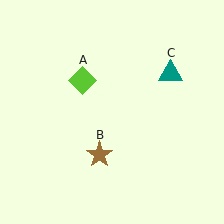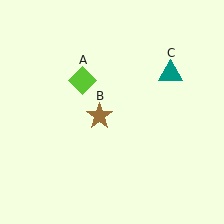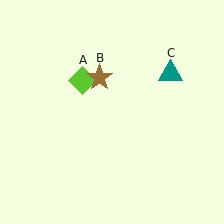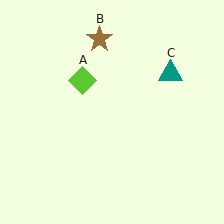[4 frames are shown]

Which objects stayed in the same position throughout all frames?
Lime diamond (object A) and teal triangle (object C) remained stationary.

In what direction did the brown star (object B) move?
The brown star (object B) moved up.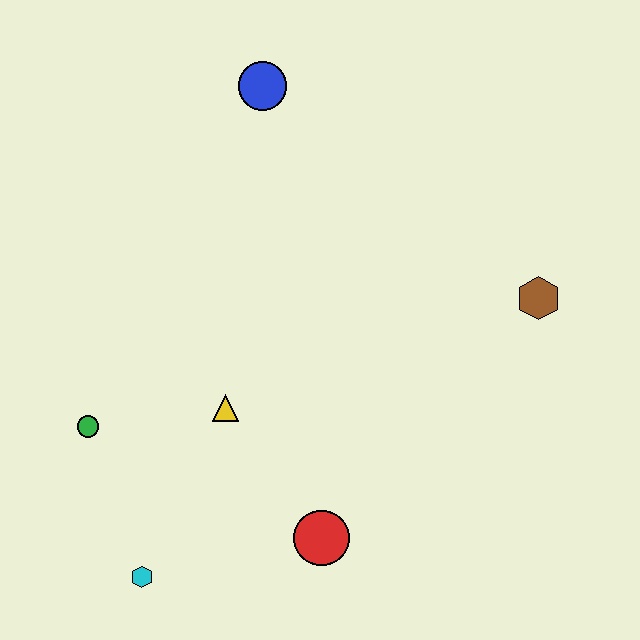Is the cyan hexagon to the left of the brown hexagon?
Yes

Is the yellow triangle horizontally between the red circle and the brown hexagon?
No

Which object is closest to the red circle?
The yellow triangle is closest to the red circle.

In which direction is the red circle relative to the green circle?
The red circle is to the right of the green circle.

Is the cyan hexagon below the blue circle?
Yes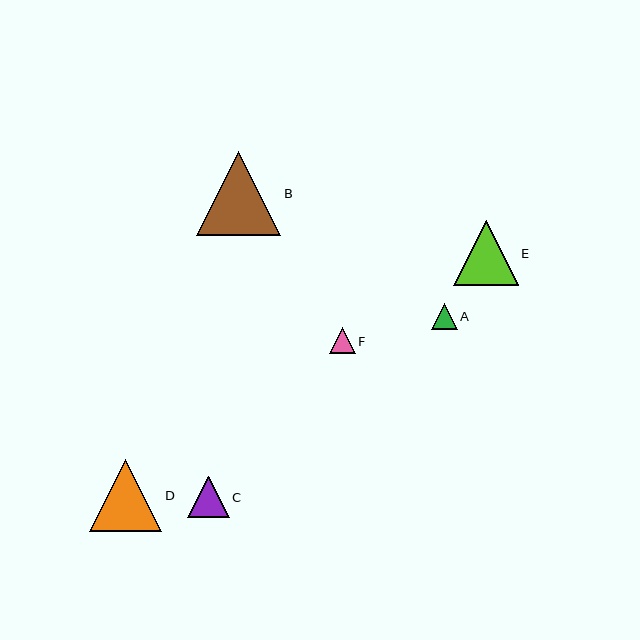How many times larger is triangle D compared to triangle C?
Triangle D is approximately 1.8 times the size of triangle C.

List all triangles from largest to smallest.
From largest to smallest: B, D, E, C, A, F.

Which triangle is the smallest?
Triangle F is the smallest with a size of approximately 26 pixels.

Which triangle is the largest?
Triangle B is the largest with a size of approximately 84 pixels.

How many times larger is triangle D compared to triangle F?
Triangle D is approximately 2.8 times the size of triangle F.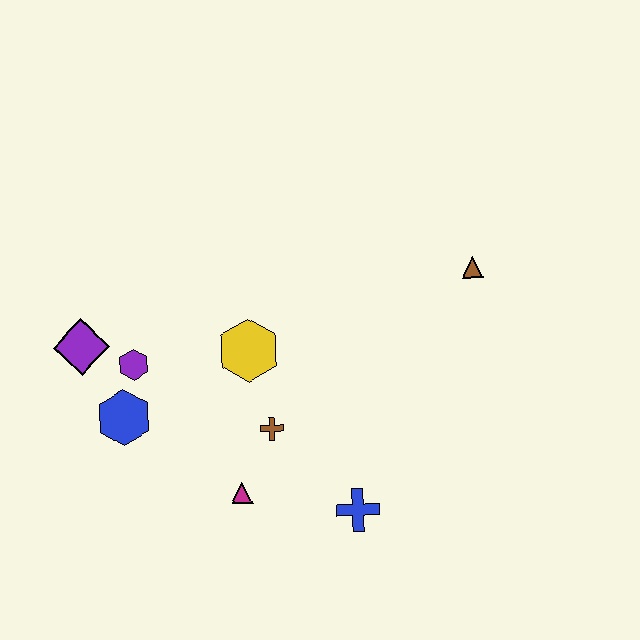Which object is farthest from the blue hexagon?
The brown triangle is farthest from the blue hexagon.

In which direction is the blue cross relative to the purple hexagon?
The blue cross is to the right of the purple hexagon.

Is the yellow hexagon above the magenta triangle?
Yes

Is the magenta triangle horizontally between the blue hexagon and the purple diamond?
No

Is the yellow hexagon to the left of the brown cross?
Yes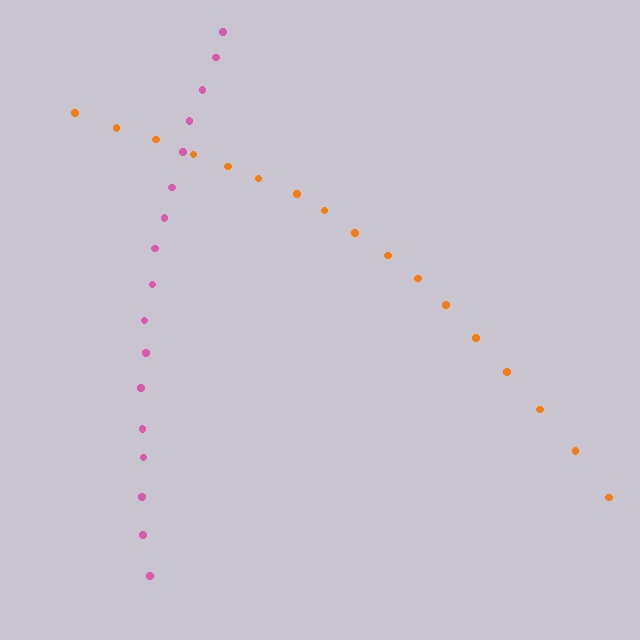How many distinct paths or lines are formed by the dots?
There are 2 distinct paths.